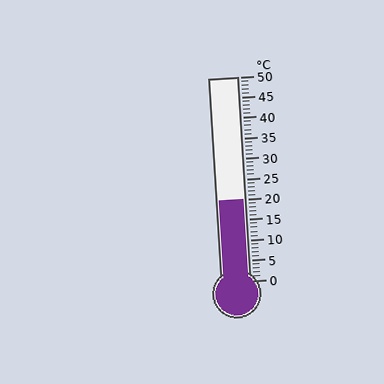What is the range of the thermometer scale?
The thermometer scale ranges from 0°C to 50°C.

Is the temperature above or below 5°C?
The temperature is above 5°C.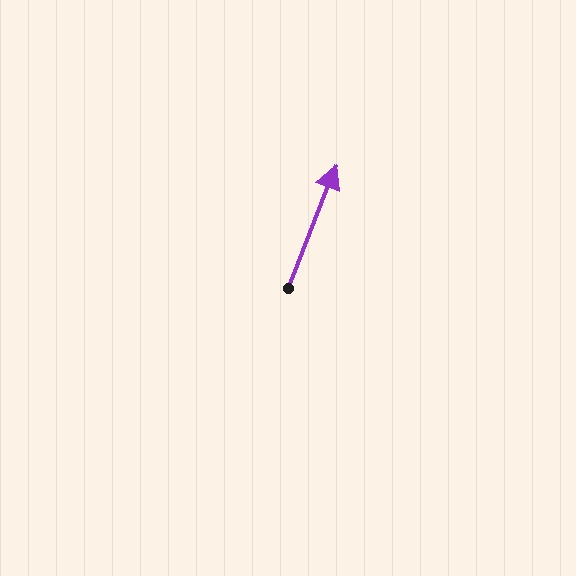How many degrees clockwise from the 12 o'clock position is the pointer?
Approximately 21 degrees.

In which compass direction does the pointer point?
North.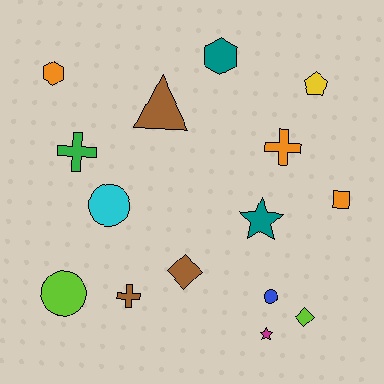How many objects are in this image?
There are 15 objects.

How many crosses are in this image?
There are 3 crosses.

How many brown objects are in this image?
There are 3 brown objects.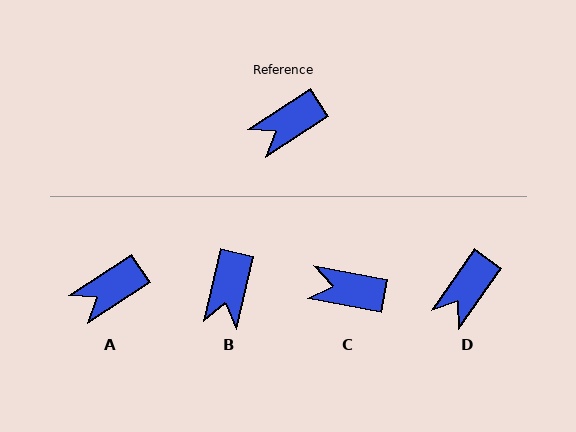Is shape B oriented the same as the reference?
No, it is off by about 44 degrees.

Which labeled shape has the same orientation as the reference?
A.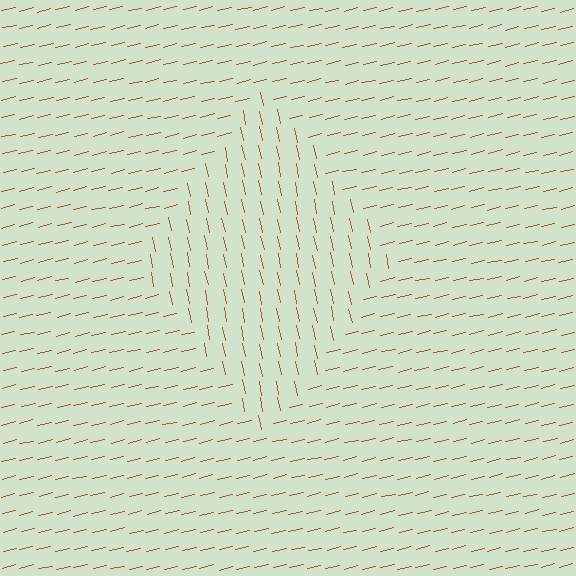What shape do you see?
I see a diamond.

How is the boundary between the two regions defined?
The boundary is defined purely by a change in line orientation (approximately 88 degrees difference). All lines are the same color and thickness.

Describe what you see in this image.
The image is filled with small brown line segments. A diamond region in the image has lines oriented differently from the surrounding lines, creating a visible texture boundary.